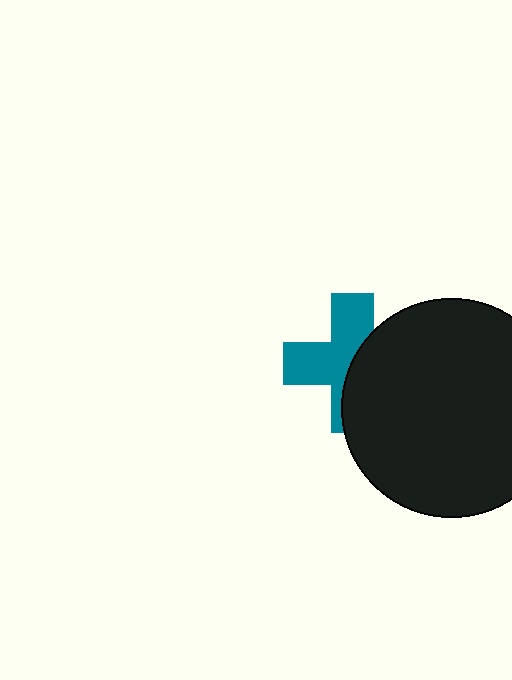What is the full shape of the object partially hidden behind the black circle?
The partially hidden object is a teal cross.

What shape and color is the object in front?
The object in front is a black circle.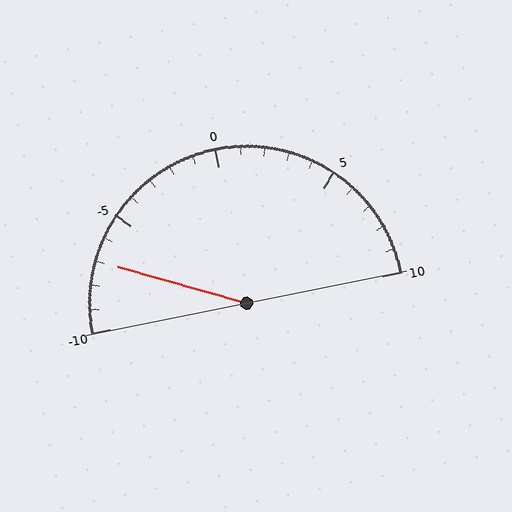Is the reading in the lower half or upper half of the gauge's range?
The reading is in the lower half of the range (-10 to 10).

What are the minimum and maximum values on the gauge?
The gauge ranges from -10 to 10.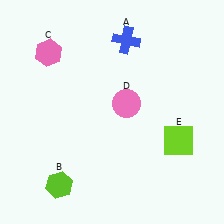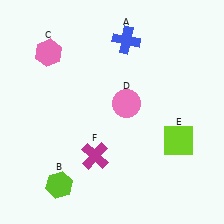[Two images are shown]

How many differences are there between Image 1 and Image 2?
There is 1 difference between the two images.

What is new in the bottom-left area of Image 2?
A magenta cross (F) was added in the bottom-left area of Image 2.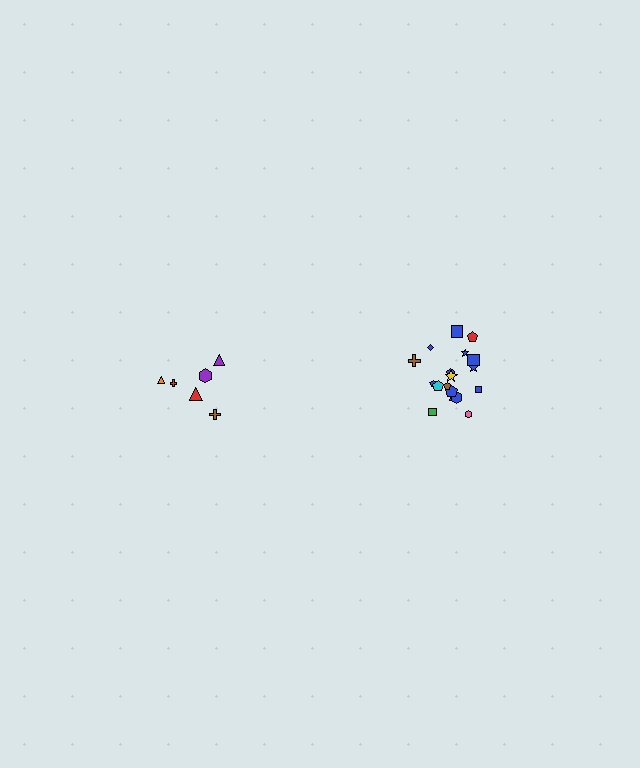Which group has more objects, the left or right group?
The right group.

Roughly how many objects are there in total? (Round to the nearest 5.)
Roughly 25 objects in total.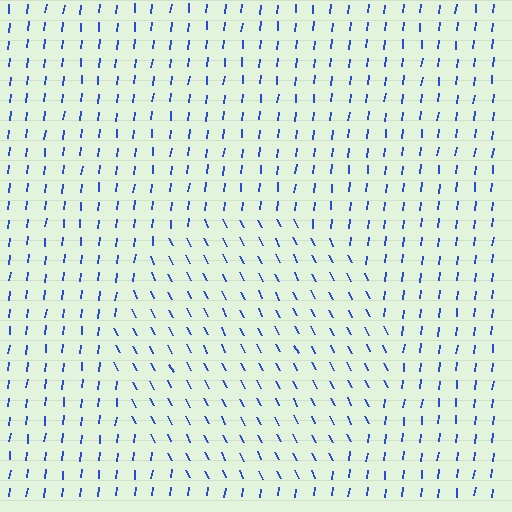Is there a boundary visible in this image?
Yes, there is a texture boundary formed by a change in line orientation.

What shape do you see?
I see a circle.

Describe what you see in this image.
The image is filled with small blue line segments. A circle region in the image has lines oriented differently from the surrounding lines, creating a visible texture boundary.